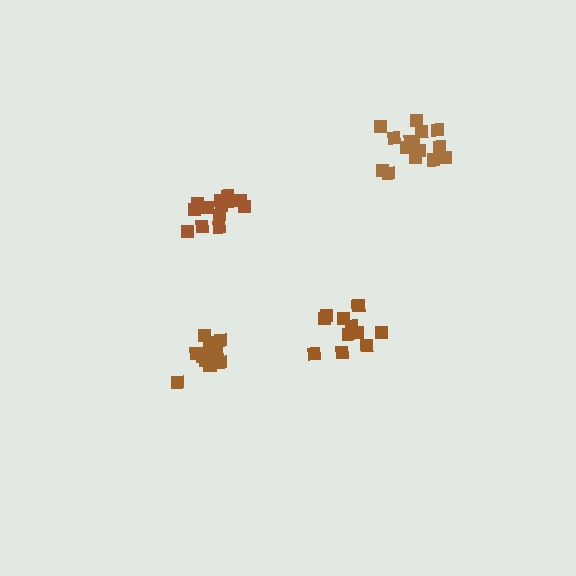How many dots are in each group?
Group 1: 13 dots, Group 2: 15 dots, Group 3: 14 dots, Group 4: 11 dots (53 total).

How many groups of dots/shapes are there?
There are 4 groups.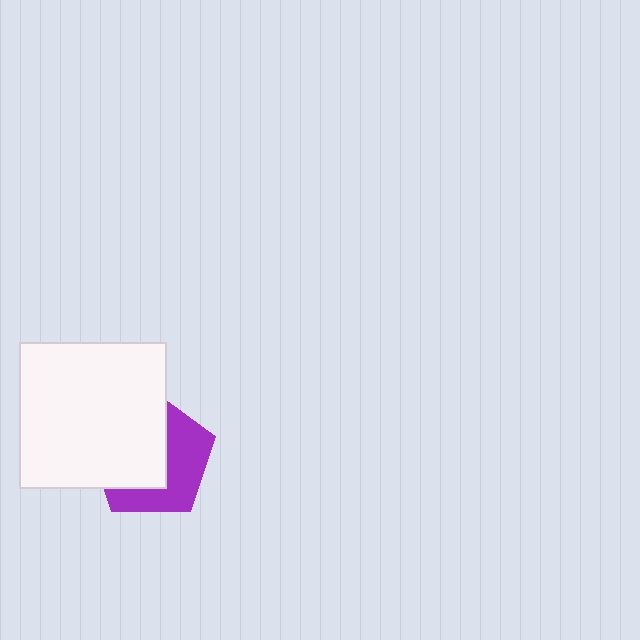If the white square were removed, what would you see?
You would see the complete purple pentagon.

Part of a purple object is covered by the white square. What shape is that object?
It is a pentagon.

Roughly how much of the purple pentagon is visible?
A small part of it is visible (roughly 45%).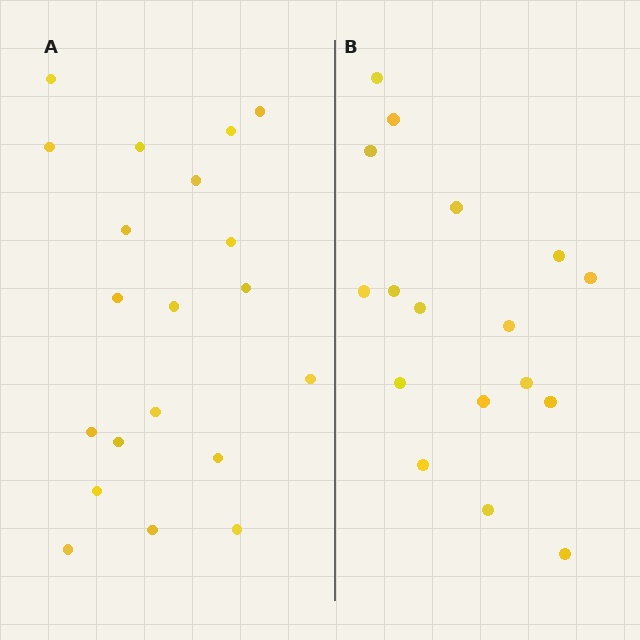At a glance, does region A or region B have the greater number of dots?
Region A (the left region) has more dots.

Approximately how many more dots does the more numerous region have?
Region A has just a few more — roughly 2 or 3 more dots than region B.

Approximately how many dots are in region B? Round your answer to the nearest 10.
About 20 dots. (The exact count is 17, which rounds to 20.)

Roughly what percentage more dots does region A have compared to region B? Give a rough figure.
About 20% more.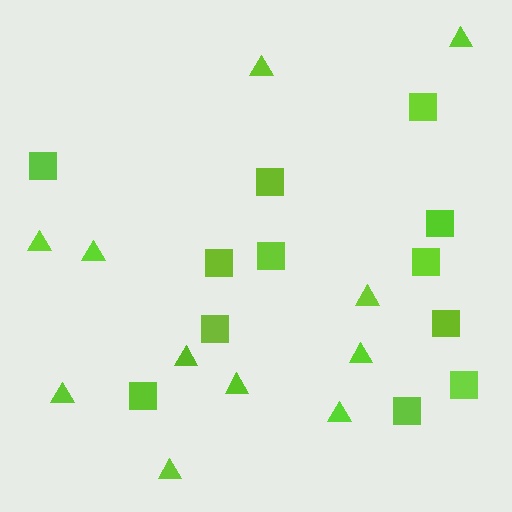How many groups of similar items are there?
There are 2 groups: one group of triangles (11) and one group of squares (12).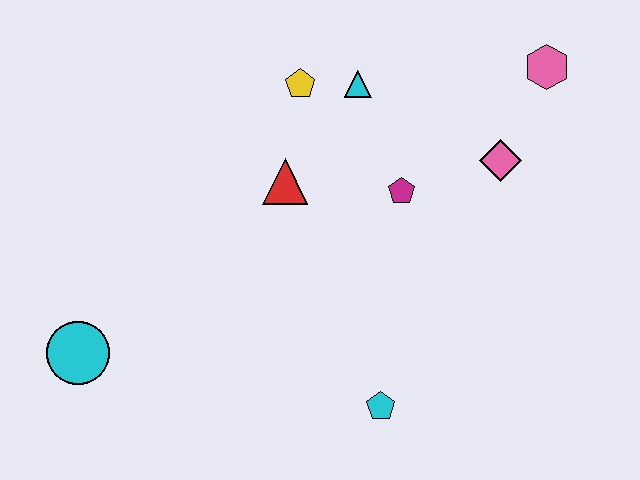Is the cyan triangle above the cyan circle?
Yes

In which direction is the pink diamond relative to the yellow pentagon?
The pink diamond is to the right of the yellow pentagon.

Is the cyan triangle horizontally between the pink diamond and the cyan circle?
Yes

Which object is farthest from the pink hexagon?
The cyan circle is farthest from the pink hexagon.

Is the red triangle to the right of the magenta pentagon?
No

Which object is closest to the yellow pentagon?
The cyan triangle is closest to the yellow pentagon.